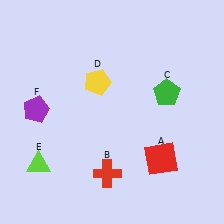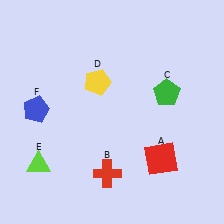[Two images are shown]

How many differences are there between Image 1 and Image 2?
There is 1 difference between the two images.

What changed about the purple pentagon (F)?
In Image 1, F is purple. In Image 2, it changed to blue.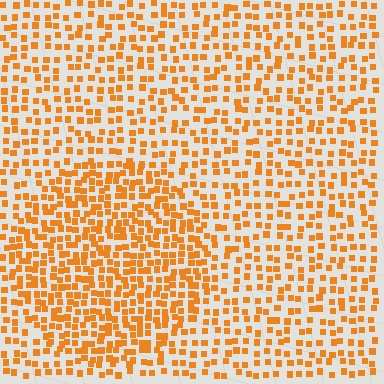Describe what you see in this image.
The image contains small orange elements arranged at two different densities. A circle-shaped region is visible where the elements are more densely packed than the surrounding area.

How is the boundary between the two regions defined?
The boundary is defined by a change in element density (approximately 1.7x ratio). All elements are the same color, size, and shape.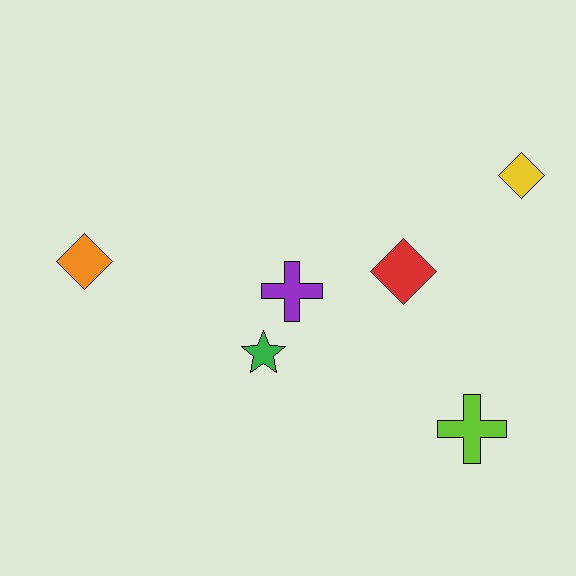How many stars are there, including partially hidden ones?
There is 1 star.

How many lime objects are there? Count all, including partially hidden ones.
There is 1 lime object.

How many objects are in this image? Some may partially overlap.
There are 6 objects.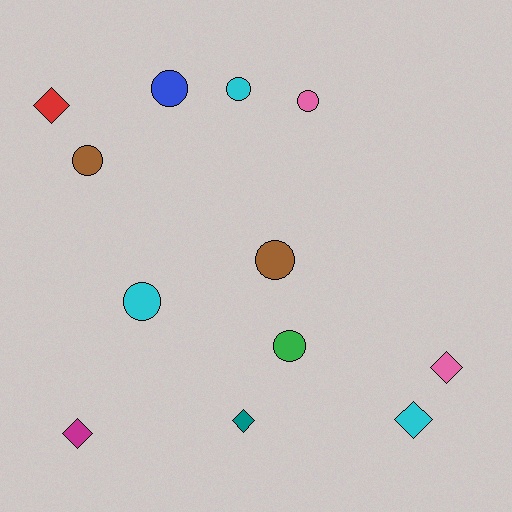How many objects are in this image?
There are 12 objects.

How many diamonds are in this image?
There are 5 diamonds.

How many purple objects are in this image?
There are no purple objects.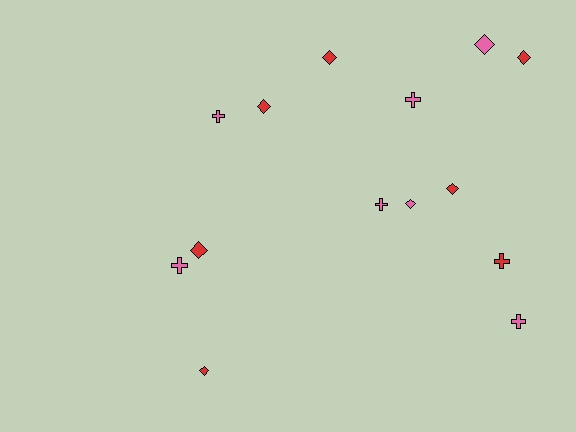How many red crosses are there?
There is 1 red cross.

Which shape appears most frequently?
Diamond, with 8 objects.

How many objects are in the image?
There are 14 objects.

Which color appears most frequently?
Pink, with 7 objects.